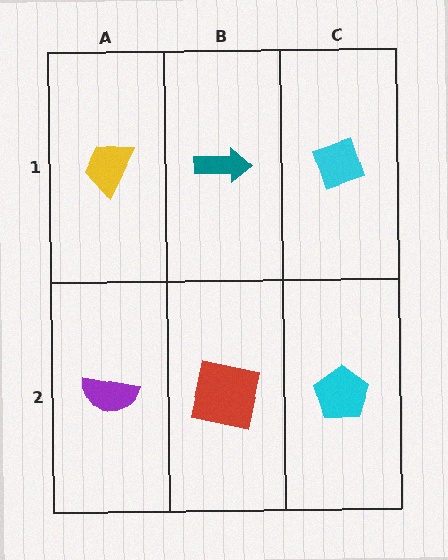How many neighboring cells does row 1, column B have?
3.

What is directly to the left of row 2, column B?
A purple semicircle.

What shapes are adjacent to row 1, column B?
A red square (row 2, column B), a yellow trapezoid (row 1, column A), a cyan diamond (row 1, column C).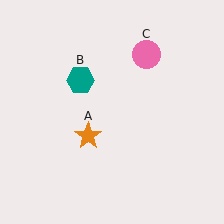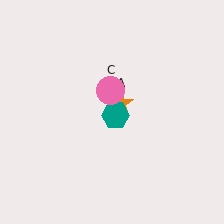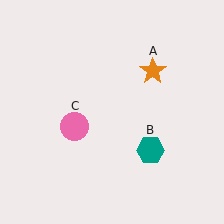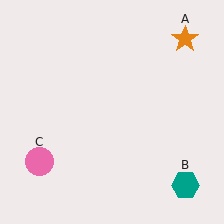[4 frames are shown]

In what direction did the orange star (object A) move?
The orange star (object A) moved up and to the right.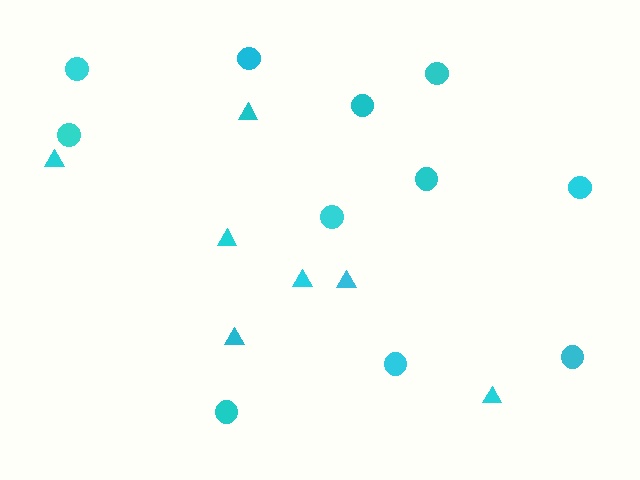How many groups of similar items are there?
There are 2 groups: one group of circles (11) and one group of triangles (7).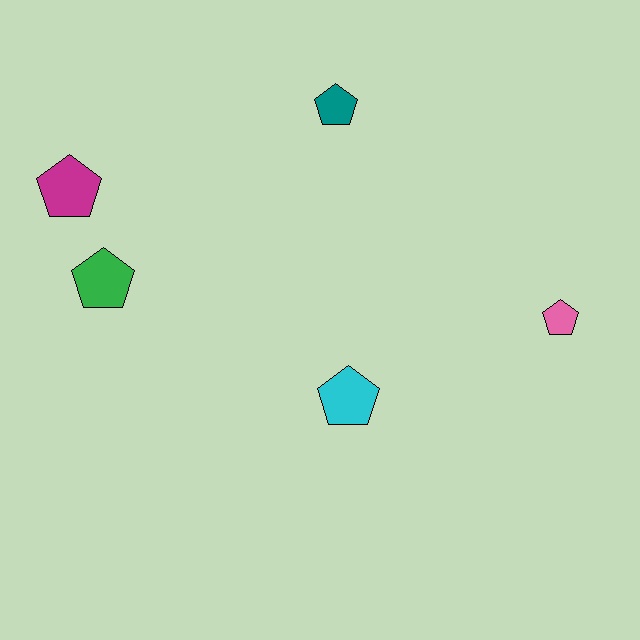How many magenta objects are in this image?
There is 1 magenta object.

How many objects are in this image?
There are 5 objects.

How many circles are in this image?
There are no circles.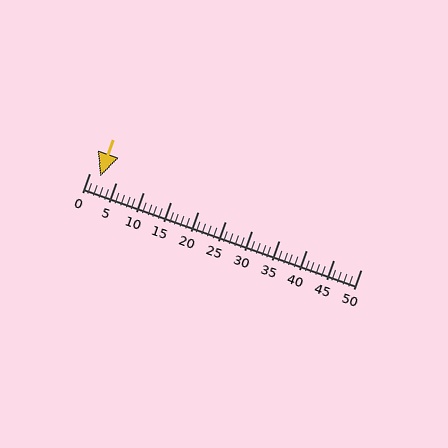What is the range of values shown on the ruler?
The ruler shows values from 0 to 50.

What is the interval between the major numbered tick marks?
The major tick marks are spaced 5 units apart.